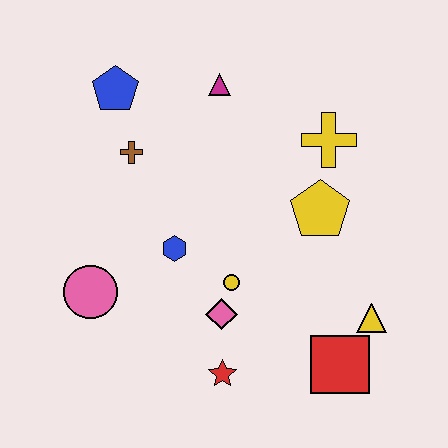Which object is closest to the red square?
The yellow triangle is closest to the red square.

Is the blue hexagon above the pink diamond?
Yes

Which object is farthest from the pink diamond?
The blue pentagon is farthest from the pink diamond.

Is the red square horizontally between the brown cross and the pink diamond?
No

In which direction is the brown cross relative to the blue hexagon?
The brown cross is above the blue hexagon.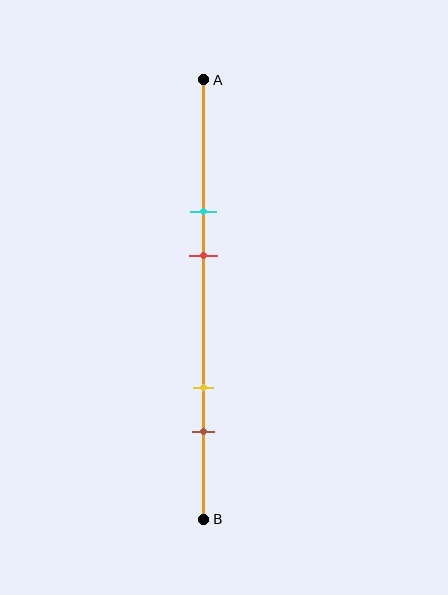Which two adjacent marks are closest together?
The cyan and red marks are the closest adjacent pair.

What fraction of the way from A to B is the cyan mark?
The cyan mark is approximately 30% (0.3) of the way from A to B.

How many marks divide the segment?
There are 4 marks dividing the segment.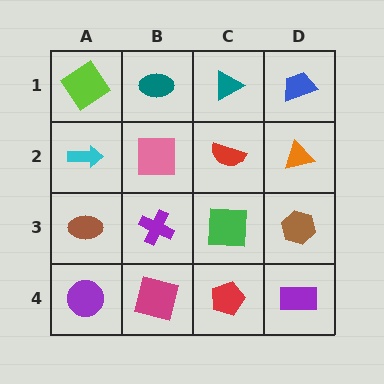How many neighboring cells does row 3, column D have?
3.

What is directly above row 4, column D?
A brown hexagon.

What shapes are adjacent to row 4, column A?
A brown ellipse (row 3, column A), a magenta square (row 4, column B).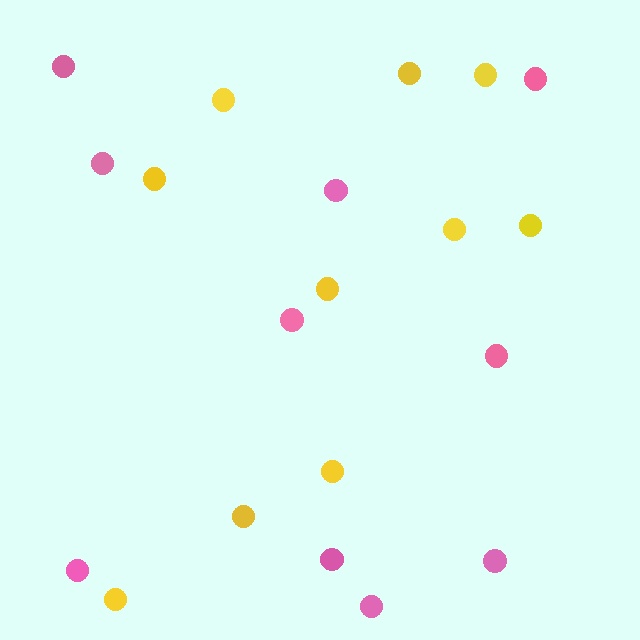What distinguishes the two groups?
There are 2 groups: one group of pink circles (10) and one group of yellow circles (10).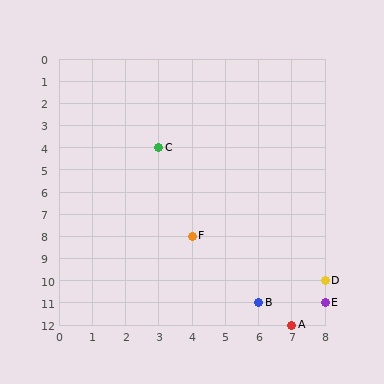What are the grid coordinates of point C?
Point C is at grid coordinates (3, 4).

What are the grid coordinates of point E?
Point E is at grid coordinates (8, 11).